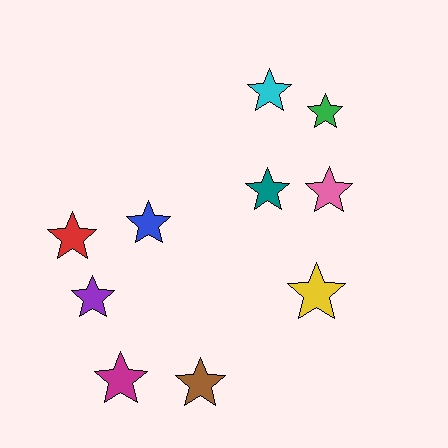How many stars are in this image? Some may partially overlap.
There are 10 stars.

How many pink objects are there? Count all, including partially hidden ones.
There is 1 pink object.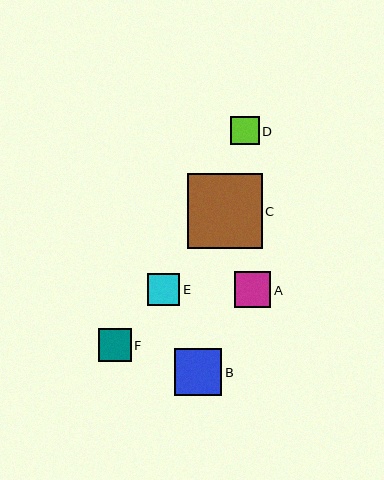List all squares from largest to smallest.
From largest to smallest: C, B, A, F, E, D.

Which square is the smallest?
Square D is the smallest with a size of approximately 28 pixels.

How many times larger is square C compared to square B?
Square C is approximately 1.6 times the size of square B.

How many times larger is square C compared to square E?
Square C is approximately 2.3 times the size of square E.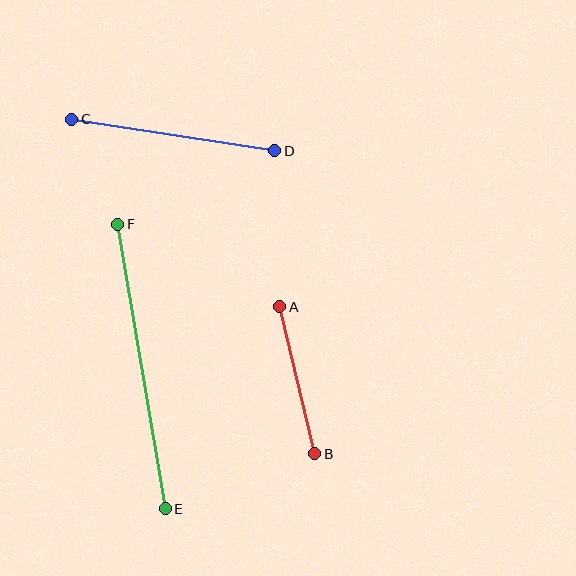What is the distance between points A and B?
The distance is approximately 151 pixels.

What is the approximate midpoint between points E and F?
The midpoint is at approximately (142, 367) pixels.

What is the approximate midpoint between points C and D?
The midpoint is at approximately (173, 135) pixels.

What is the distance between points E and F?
The distance is approximately 289 pixels.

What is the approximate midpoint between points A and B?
The midpoint is at approximately (297, 380) pixels.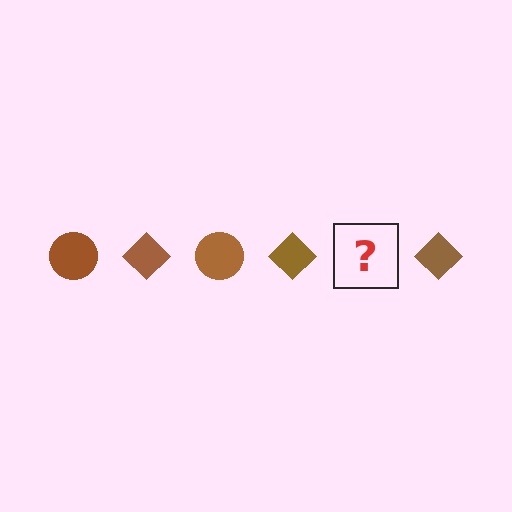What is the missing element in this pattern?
The missing element is a brown circle.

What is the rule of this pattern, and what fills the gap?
The rule is that the pattern cycles through circle, diamond shapes in brown. The gap should be filled with a brown circle.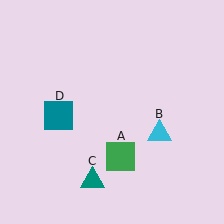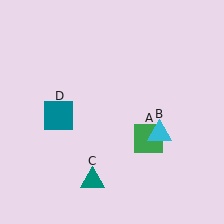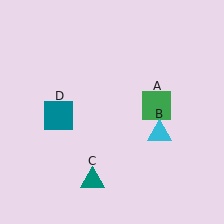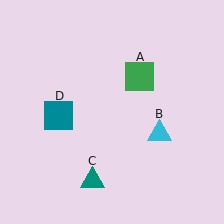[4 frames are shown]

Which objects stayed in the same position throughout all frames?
Cyan triangle (object B) and teal triangle (object C) and teal square (object D) remained stationary.